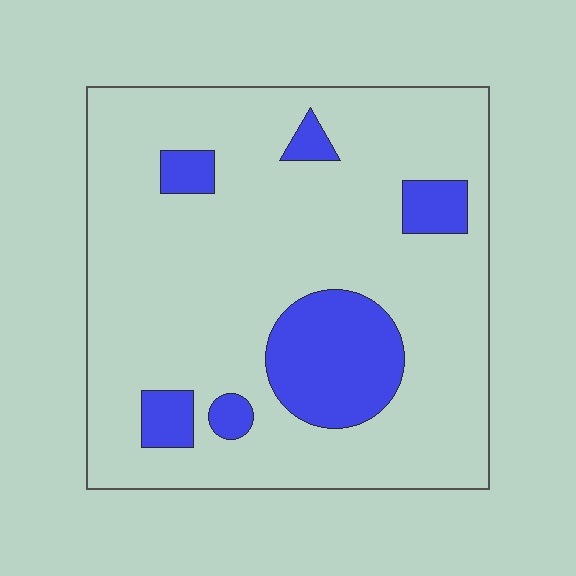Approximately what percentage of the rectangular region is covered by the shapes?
Approximately 15%.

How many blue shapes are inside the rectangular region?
6.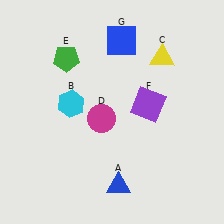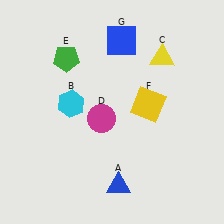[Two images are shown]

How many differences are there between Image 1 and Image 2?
There is 1 difference between the two images.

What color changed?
The square (F) changed from purple in Image 1 to yellow in Image 2.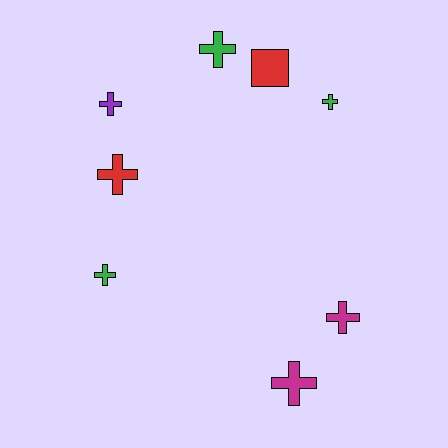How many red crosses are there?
There is 1 red cross.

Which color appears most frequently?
Green, with 3 objects.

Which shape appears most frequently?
Cross, with 7 objects.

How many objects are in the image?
There are 8 objects.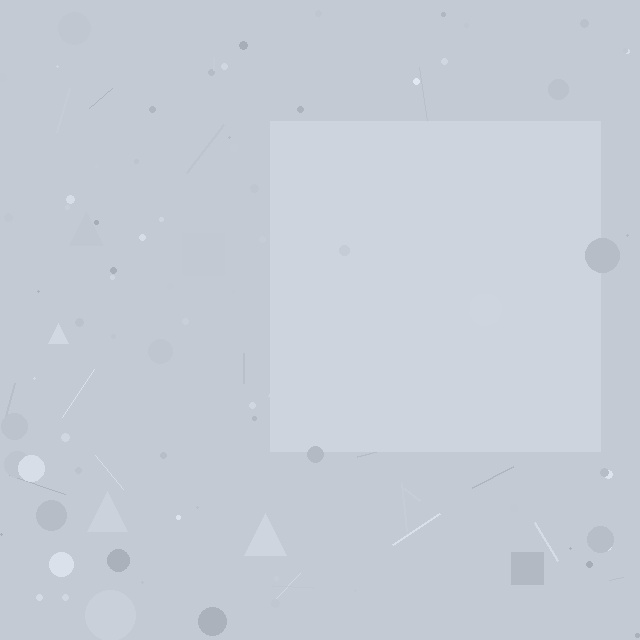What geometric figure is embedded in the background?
A square is embedded in the background.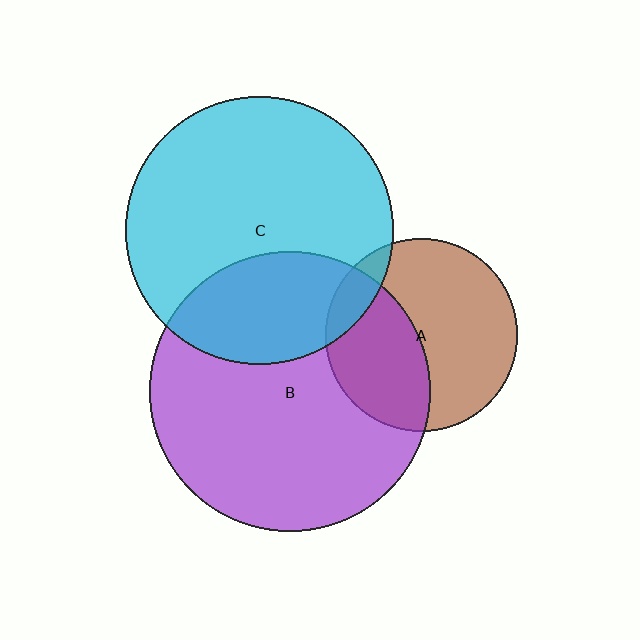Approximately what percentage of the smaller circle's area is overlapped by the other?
Approximately 10%.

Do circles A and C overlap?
Yes.